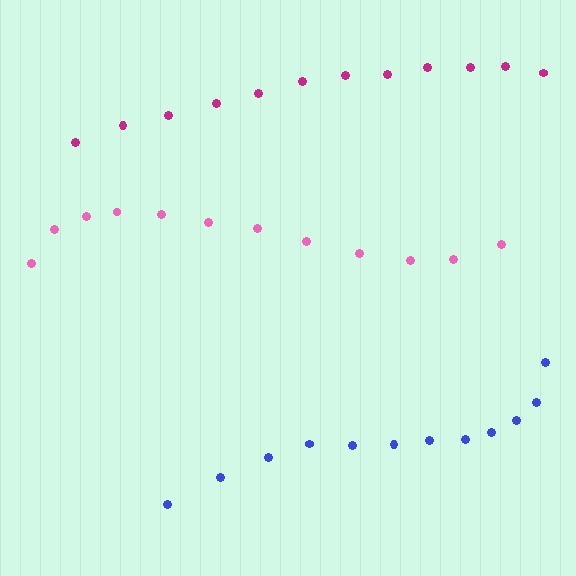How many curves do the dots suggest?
There are 3 distinct paths.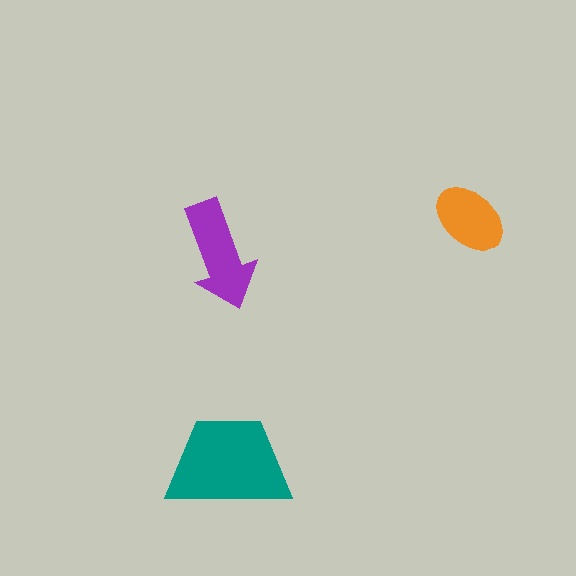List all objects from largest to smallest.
The teal trapezoid, the purple arrow, the orange ellipse.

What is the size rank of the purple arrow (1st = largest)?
2nd.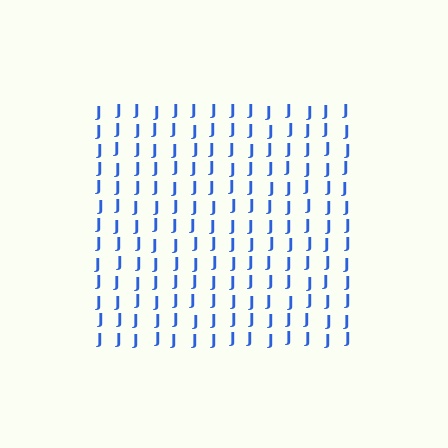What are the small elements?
The small elements are letter J's.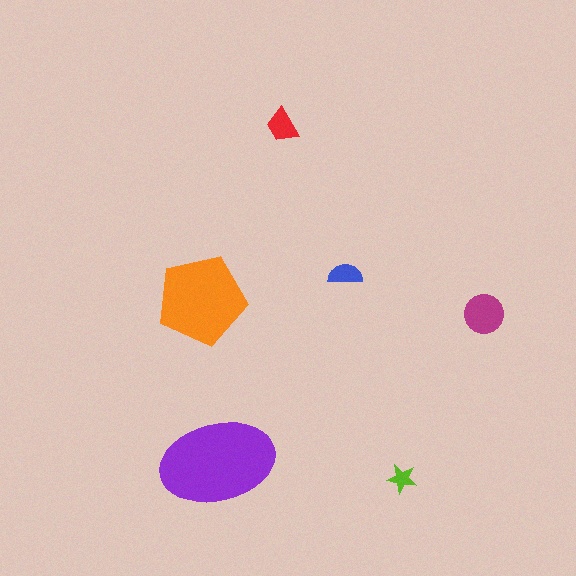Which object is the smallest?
The lime star.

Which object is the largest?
The purple ellipse.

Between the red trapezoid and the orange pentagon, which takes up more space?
The orange pentagon.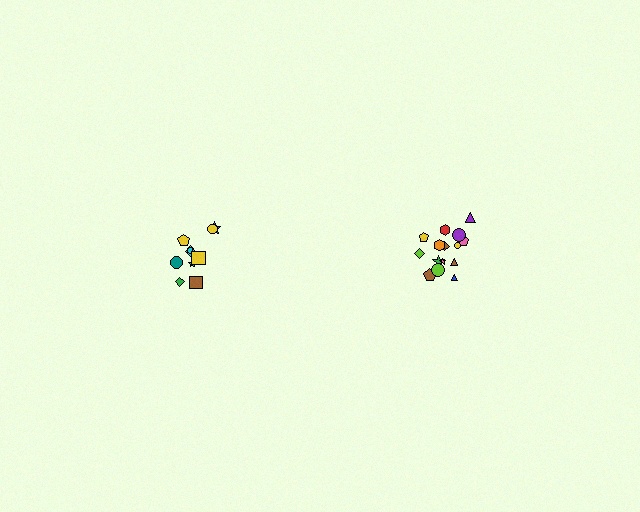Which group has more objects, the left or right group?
The right group.